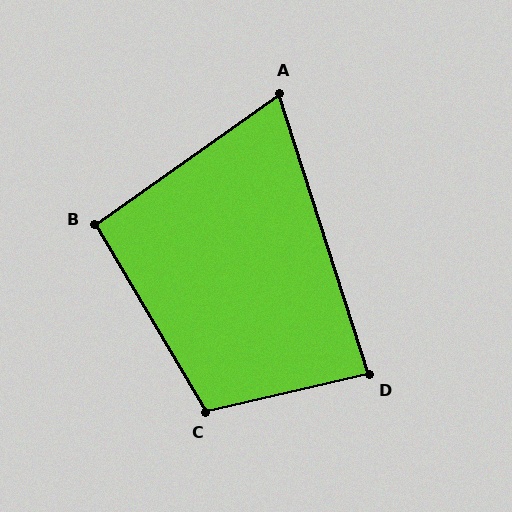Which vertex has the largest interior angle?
C, at approximately 108 degrees.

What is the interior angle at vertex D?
Approximately 85 degrees (approximately right).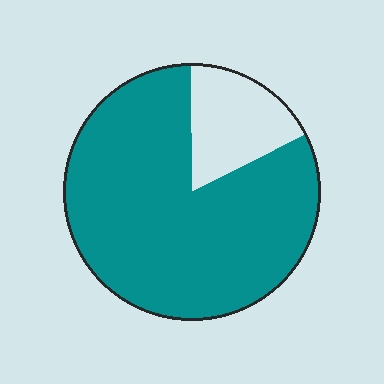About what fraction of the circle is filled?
About five sixths (5/6).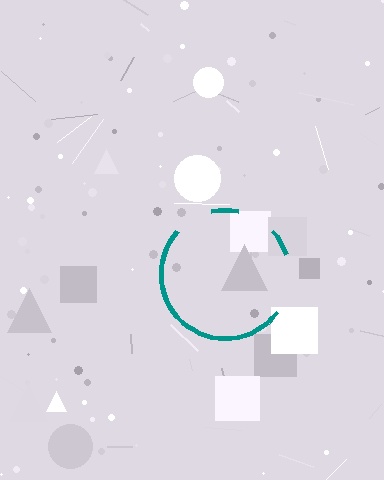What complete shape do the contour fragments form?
The contour fragments form a circle.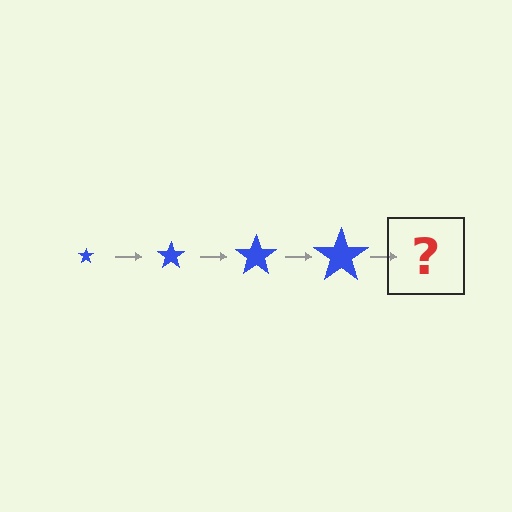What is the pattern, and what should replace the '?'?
The pattern is that the star gets progressively larger each step. The '?' should be a blue star, larger than the previous one.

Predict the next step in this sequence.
The next step is a blue star, larger than the previous one.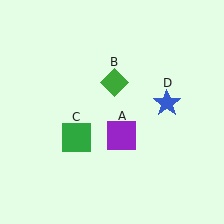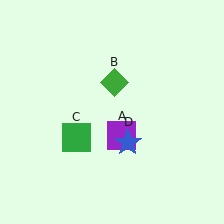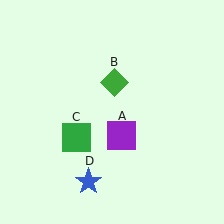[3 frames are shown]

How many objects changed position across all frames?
1 object changed position: blue star (object D).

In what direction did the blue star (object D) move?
The blue star (object D) moved down and to the left.